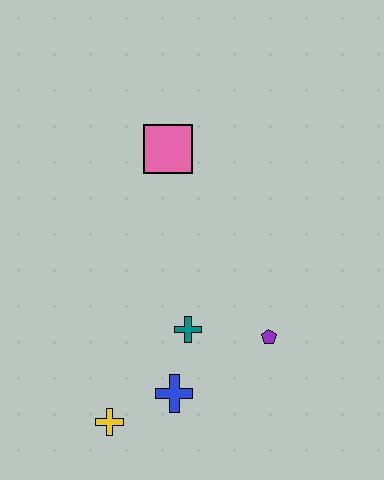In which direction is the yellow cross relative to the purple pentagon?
The yellow cross is to the left of the purple pentagon.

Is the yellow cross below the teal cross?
Yes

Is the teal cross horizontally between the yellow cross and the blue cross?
No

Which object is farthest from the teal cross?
The pink square is farthest from the teal cross.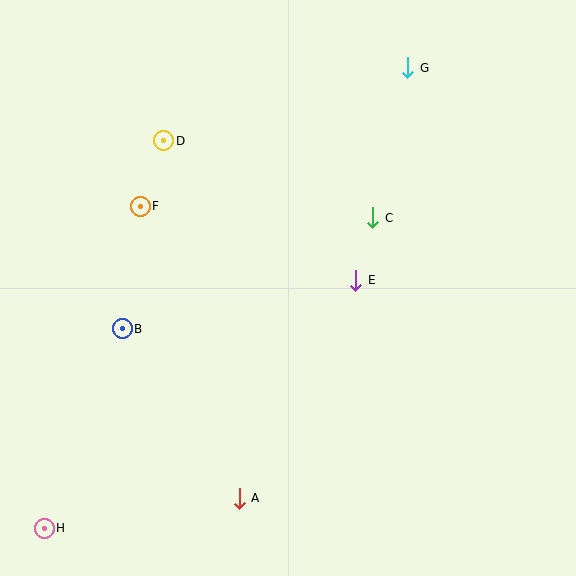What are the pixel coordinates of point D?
Point D is at (164, 141).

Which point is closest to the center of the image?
Point E at (356, 280) is closest to the center.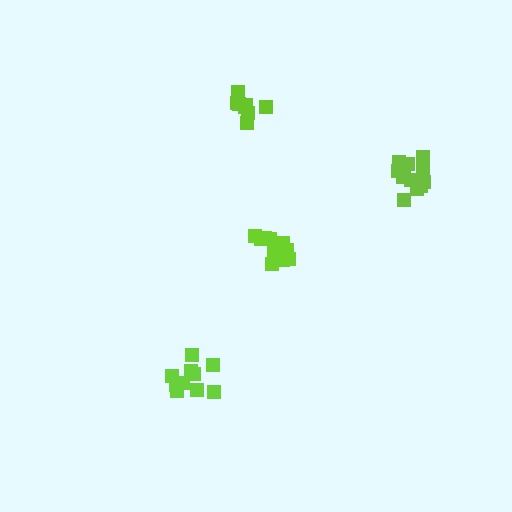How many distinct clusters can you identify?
There are 4 distinct clusters.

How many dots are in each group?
Group 1: 11 dots, Group 2: 8 dots, Group 3: 11 dots, Group 4: 10 dots (40 total).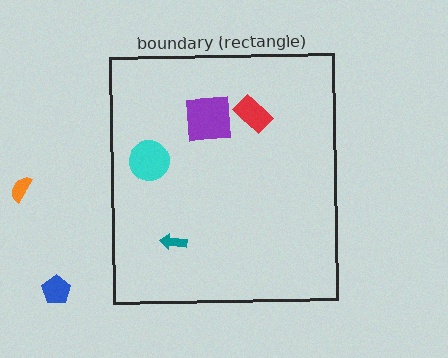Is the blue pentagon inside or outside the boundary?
Outside.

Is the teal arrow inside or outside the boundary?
Inside.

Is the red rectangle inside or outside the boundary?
Inside.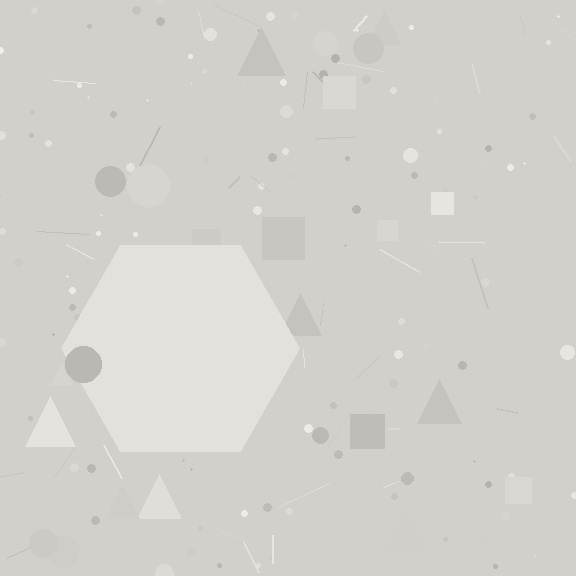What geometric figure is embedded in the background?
A hexagon is embedded in the background.